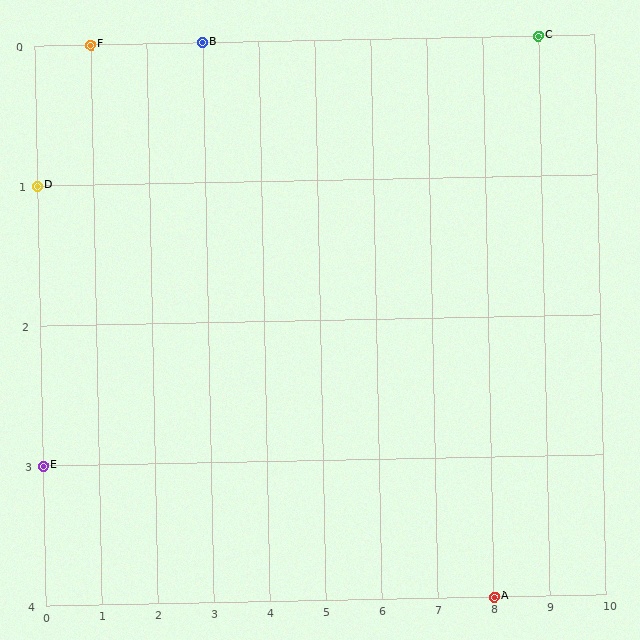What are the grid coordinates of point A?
Point A is at grid coordinates (8, 4).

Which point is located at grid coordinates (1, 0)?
Point F is at (1, 0).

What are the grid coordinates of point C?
Point C is at grid coordinates (9, 0).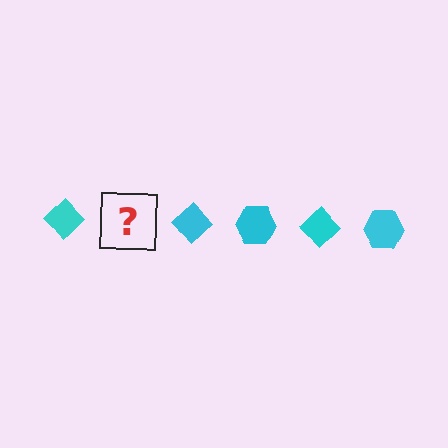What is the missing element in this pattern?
The missing element is a cyan hexagon.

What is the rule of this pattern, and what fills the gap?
The rule is that the pattern cycles through diamond, hexagon shapes in cyan. The gap should be filled with a cyan hexagon.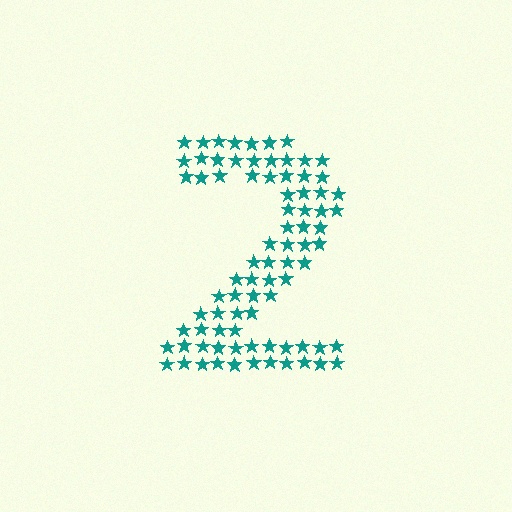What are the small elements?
The small elements are stars.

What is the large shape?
The large shape is the digit 2.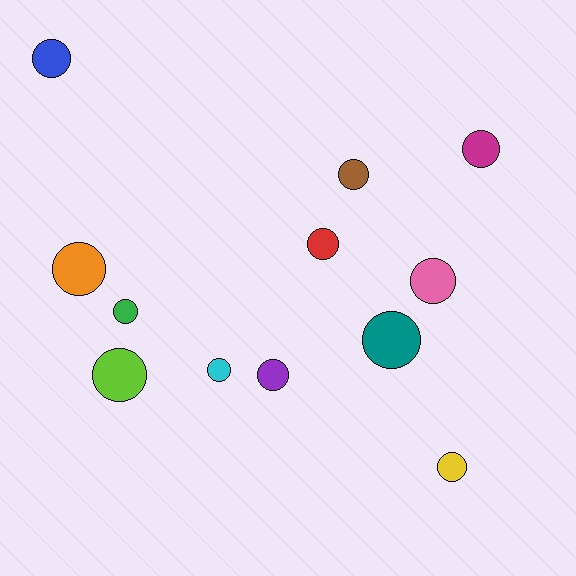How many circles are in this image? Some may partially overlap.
There are 12 circles.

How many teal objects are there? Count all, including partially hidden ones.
There is 1 teal object.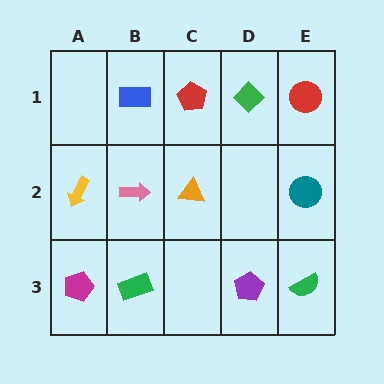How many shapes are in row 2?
4 shapes.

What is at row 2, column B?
A pink arrow.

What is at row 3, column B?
A green rectangle.